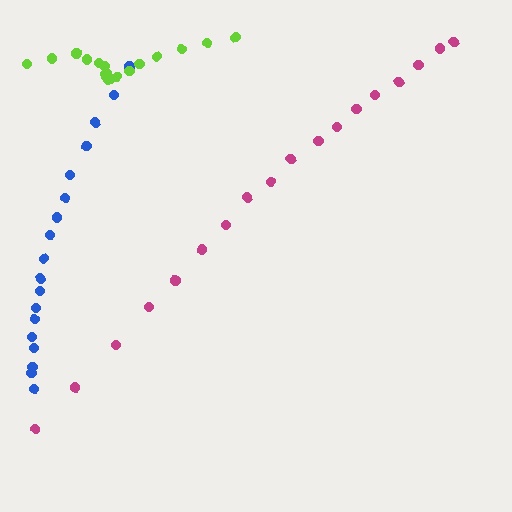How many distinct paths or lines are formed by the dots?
There are 3 distinct paths.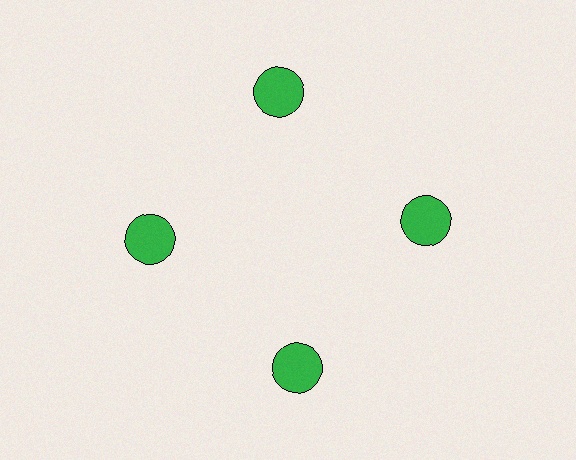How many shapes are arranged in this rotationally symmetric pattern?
There are 4 shapes, arranged in 4 groups of 1.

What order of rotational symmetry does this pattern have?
This pattern has 4-fold rotational symmetry.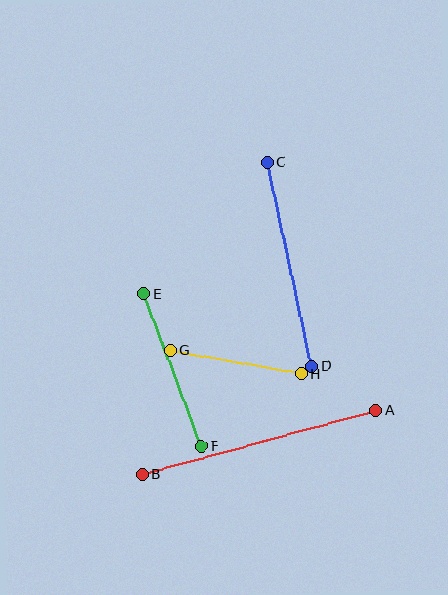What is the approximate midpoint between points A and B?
The midpoint is at approximately (259, 442) pixels.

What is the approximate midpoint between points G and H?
The midpoint is at approximately (236, 362) pixels.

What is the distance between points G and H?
The distance is approximately 132 pixels.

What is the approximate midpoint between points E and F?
The midpoint is at approximately (172, 370) pixels.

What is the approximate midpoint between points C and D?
The midpoint is at approximately (289, 264) pixels.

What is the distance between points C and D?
The distance is approximately 208 pixels.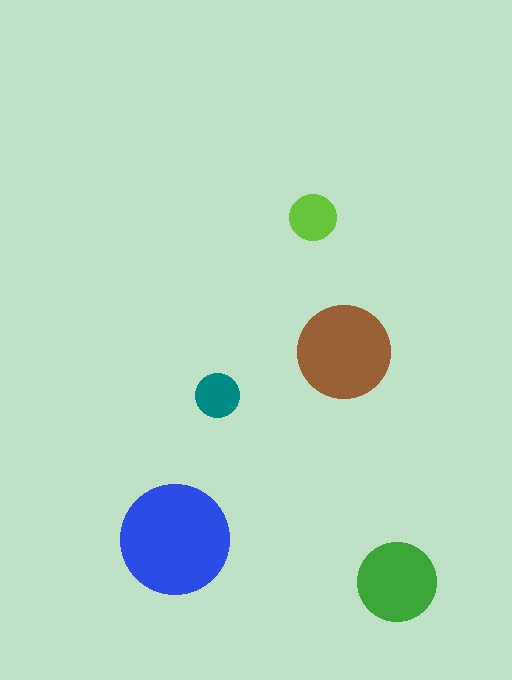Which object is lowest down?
The green circle is bottommost.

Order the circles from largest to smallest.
the blue one, the brown one, the green one, the lime one, the teal one.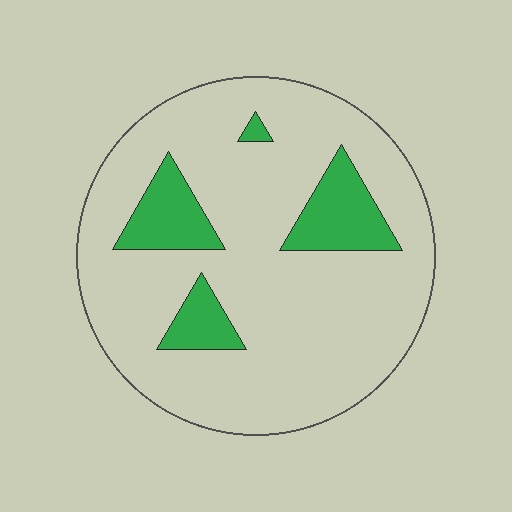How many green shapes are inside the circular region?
4.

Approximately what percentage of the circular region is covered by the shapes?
Approximately 15%.